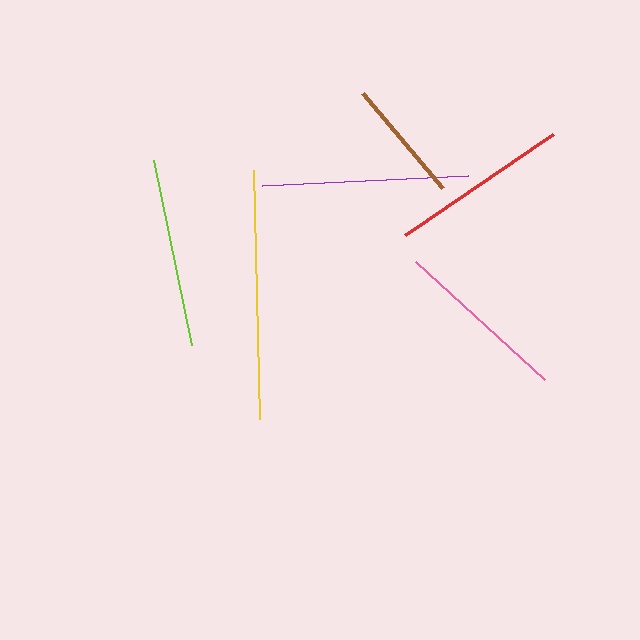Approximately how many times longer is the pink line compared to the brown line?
The pink line is approximately 1.4 times the length of the brown line.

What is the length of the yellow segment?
The yellow segment is approximately 249 pixels long.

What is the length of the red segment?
The red segment is approximately 179 pixels long.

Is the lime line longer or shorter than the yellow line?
The yellow line is longer than the lime line.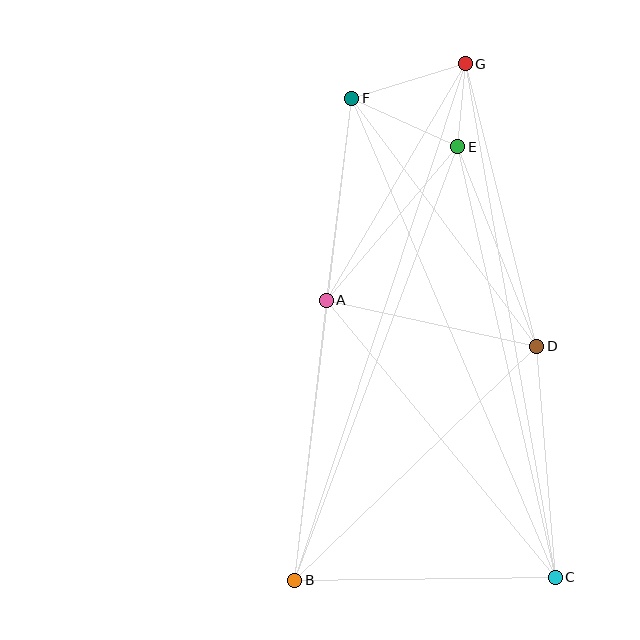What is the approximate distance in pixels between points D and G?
The distance between D and G is approximately 291 pixels.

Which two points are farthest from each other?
Points B and G are farthest from each other.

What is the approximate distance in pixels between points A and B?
The distance between A and B is approximately 282 pixels.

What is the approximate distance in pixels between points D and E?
The distance between D and E is approximately 215 pixels.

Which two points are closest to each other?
Points E and G are closest to each other.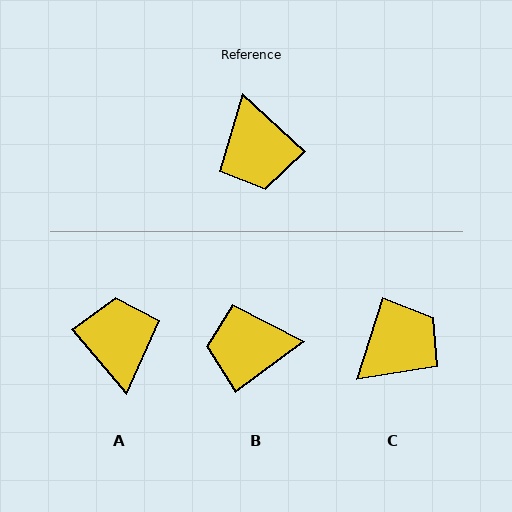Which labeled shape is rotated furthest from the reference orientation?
A, about 173 degrees away.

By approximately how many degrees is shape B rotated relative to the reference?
Approximately 101 degrees clockwise.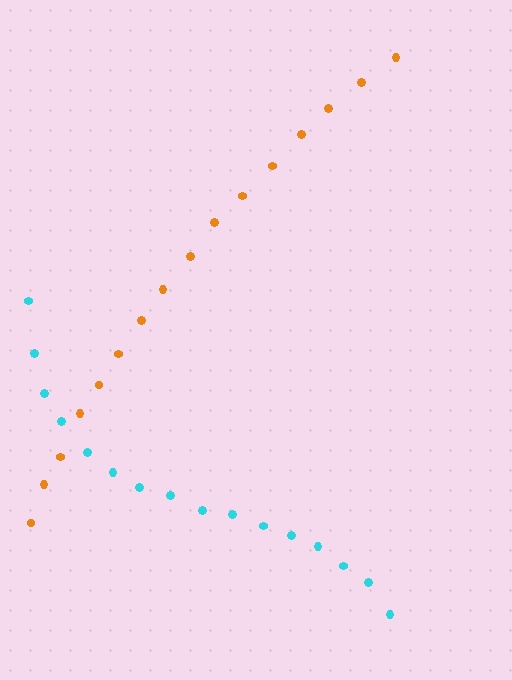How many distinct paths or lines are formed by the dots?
There are 2 distinct paths.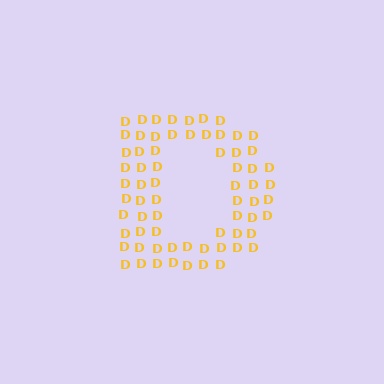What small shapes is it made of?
It is made of small letter D's.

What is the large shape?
The large shape is the letter D.